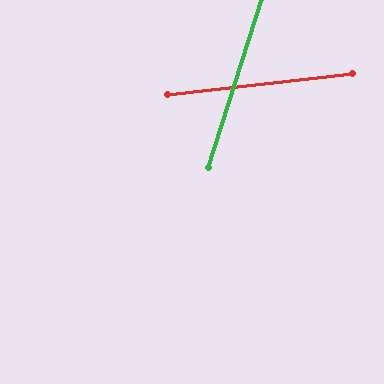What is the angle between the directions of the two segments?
Approximately 66 degrees.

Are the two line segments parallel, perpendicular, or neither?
Neither parallel nor perpendicular — they differ by about 66°.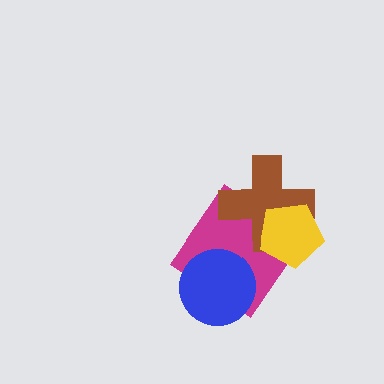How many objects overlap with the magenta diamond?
3 objects overlap with the magenta diamond.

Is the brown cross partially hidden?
Yes, it is partially covered by another shape.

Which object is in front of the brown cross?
The yellow pentagon is in front of the brown cross.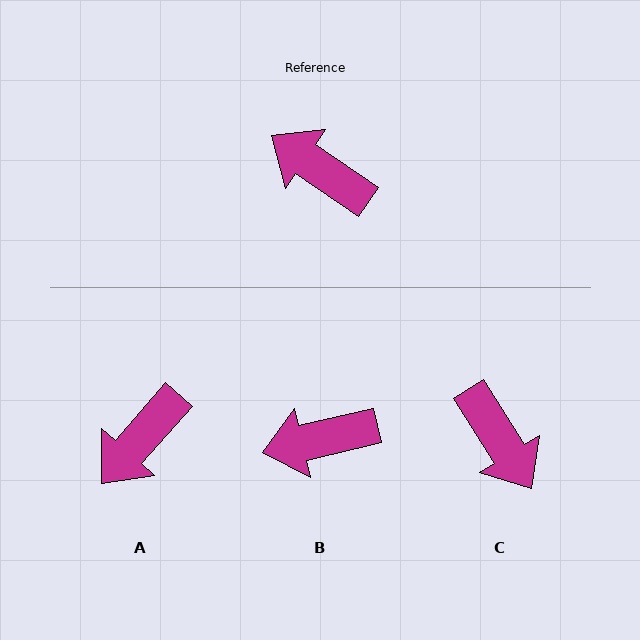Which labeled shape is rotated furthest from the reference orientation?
C, about 156 degrees away.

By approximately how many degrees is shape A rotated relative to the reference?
Approximately 83 degrees counter-clockwise.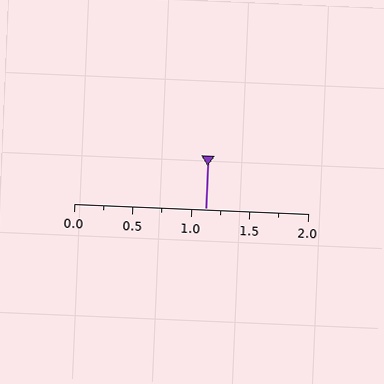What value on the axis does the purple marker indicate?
The marker indicates approximately 1.12.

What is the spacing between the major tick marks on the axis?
The major ticks are spaced 0.5 apart.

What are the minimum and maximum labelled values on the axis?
The axis runs from 0.0 to 2.0.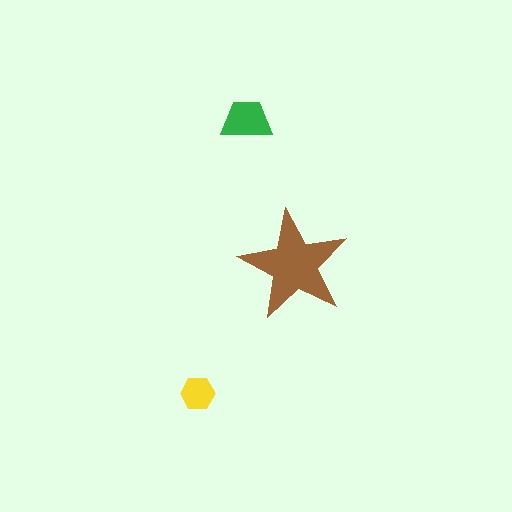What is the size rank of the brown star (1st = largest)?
1st.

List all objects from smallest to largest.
The yellow hexagon, the green trapezoid, the brown star.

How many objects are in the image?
There are 3 objects in the image.